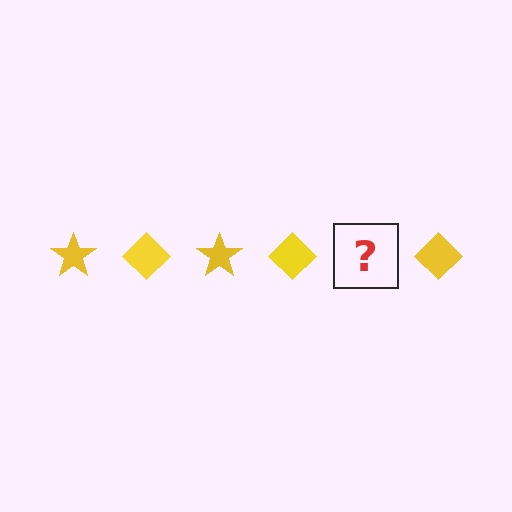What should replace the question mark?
The question mark should be replaced with a yellow star.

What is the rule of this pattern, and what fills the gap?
The rule is that the pattern cycles through star, diamond shapes in yellow. The gap should be filled with a yellow star.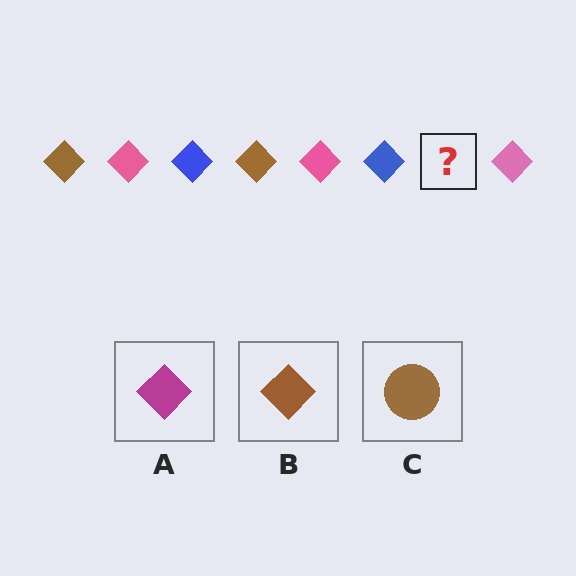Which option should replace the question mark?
Option B.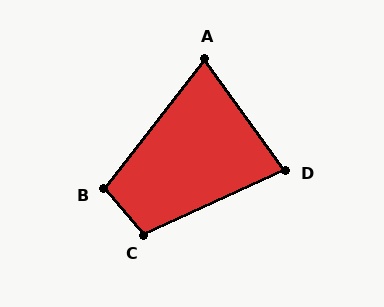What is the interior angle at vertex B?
Approximately 102 degrees (obtuse).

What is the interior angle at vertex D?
Approximately 78 degrees (acute).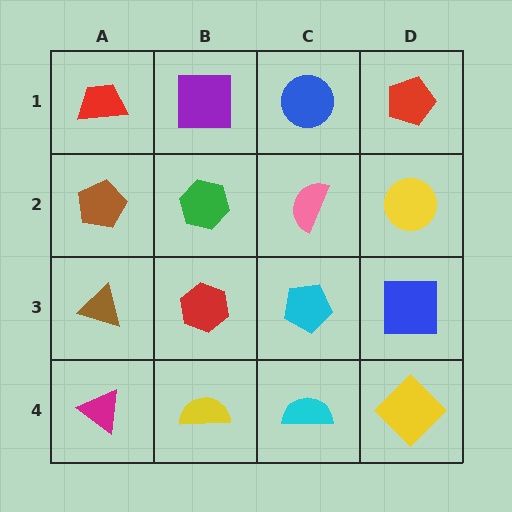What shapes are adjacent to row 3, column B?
A green hexagon (row 2, column B), a yellow semicircle (row 4, column B), a brown triangle (row 3, column A), a cyan pentagon (row 3, column C).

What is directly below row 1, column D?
A yellow circle.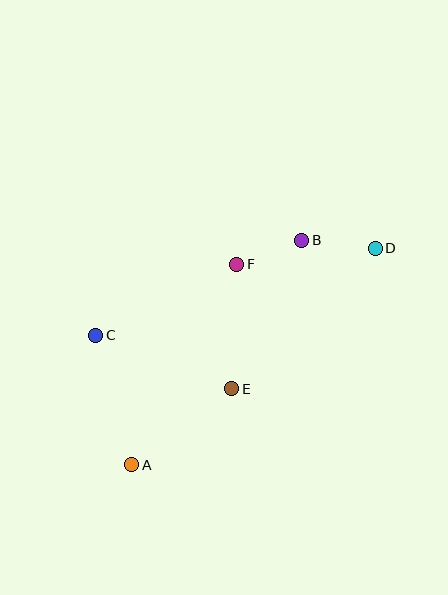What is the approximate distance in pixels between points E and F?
The distance between E and F is approximately 125 pixels.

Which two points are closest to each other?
Points B and F are closest to each other.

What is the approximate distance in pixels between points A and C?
The distance between A and C is approximately 135 pixels.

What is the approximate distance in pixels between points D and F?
The distance between D and F is approximately 140 pixels.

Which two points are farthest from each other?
Points A and D are farthest from each other.